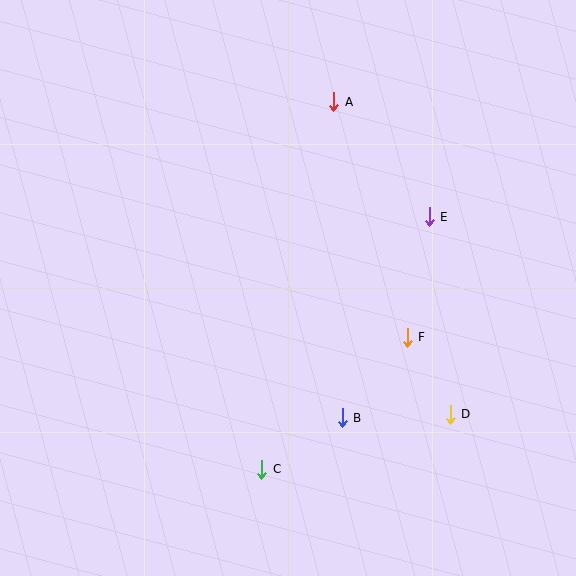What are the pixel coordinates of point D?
Point D is at (450, 414).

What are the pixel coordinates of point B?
Point B is at (342, 418).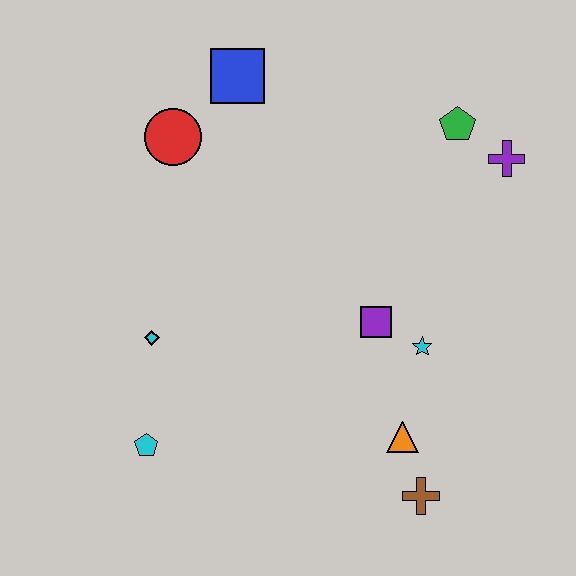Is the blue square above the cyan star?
Yes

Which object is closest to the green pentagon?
The purple cross is closest to the green pentagon.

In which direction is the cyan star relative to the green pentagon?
The cyan star is below the green pentagon.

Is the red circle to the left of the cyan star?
Yes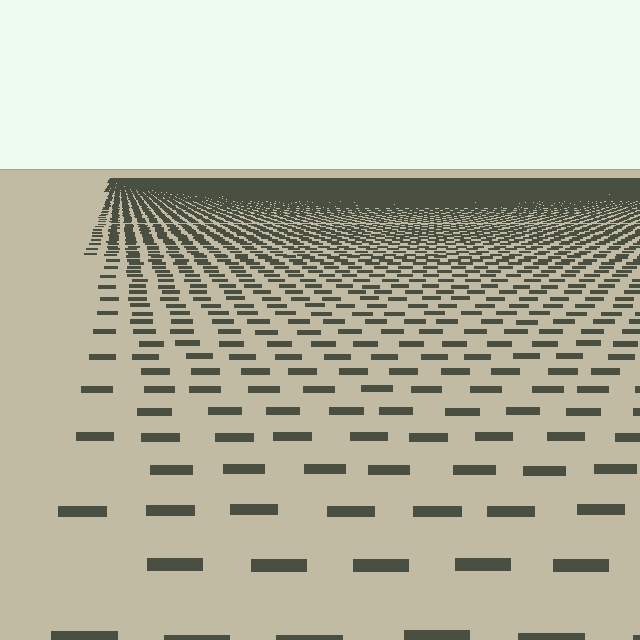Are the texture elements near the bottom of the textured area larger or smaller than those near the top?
Larger. Near the bottom, elements are closer to the viewer and appear at a bigger on-screen size.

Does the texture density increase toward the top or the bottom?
Density increases toward the top.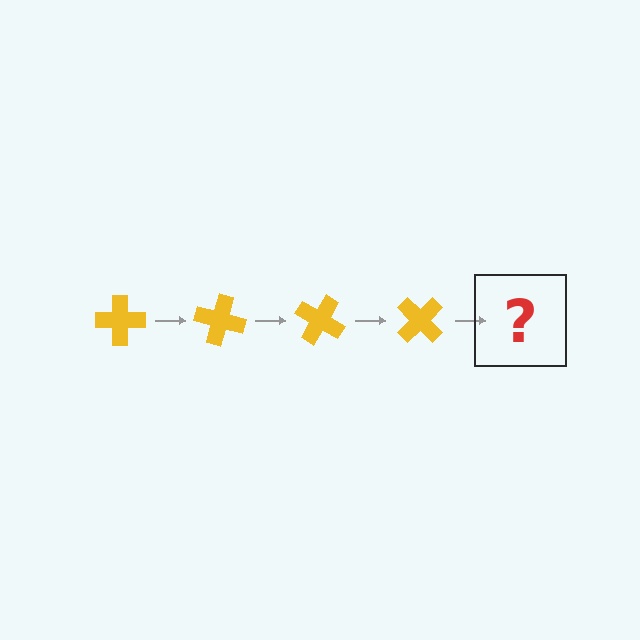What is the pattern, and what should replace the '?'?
The pattern is that the cross rotates 15 degrees each step. The '?' should be a yellow cross rotated 60 degrees.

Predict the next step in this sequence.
The next step is a yellow cross rotated 60 degrees.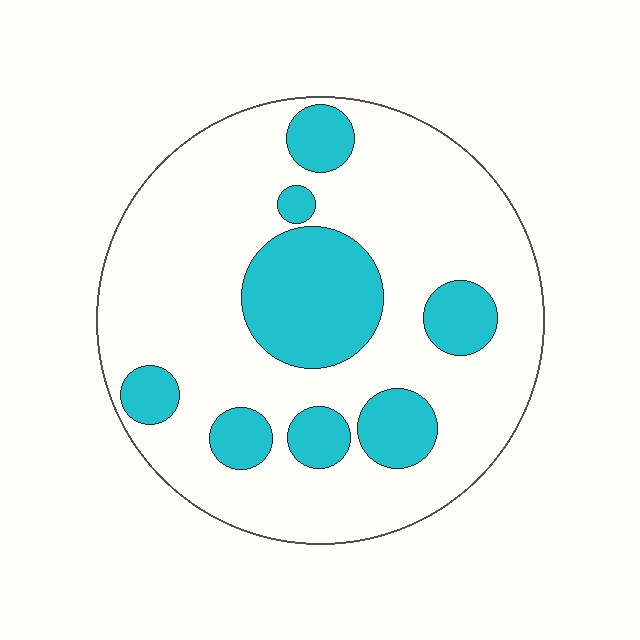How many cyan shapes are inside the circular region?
8.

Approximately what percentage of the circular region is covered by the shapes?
Approximately 25%.